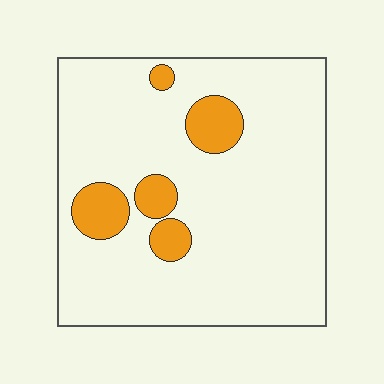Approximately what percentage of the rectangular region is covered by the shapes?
Approximately 10%.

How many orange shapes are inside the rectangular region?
5.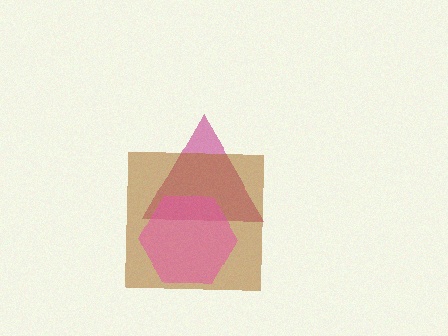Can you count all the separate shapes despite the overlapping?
Yes, there are 3 separate shapes.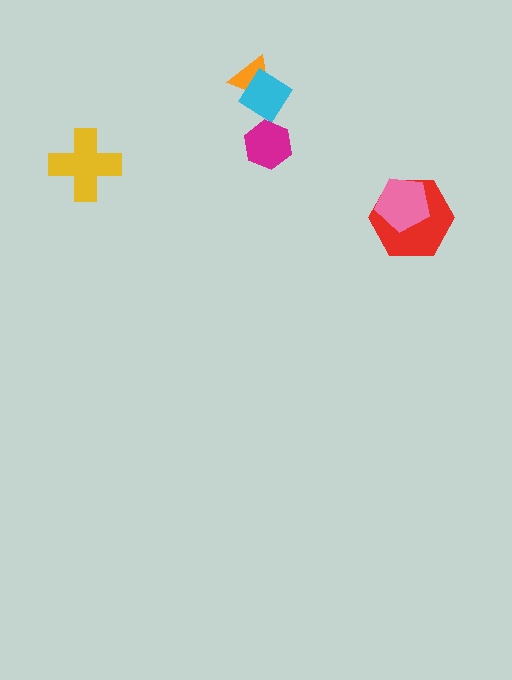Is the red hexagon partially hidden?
Yes, it is partially covered by another shape.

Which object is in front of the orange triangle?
The cyan diamond is in front of the orange triangle.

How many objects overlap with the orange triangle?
1 object overlaps with the orange triangle.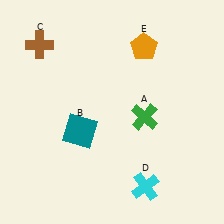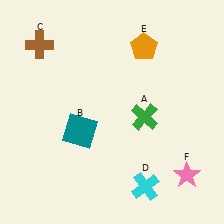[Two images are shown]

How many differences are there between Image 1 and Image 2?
There is 1 difference between the two images.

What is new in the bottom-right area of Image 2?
A pink star (F) was added in the bottom-right area of Image 2.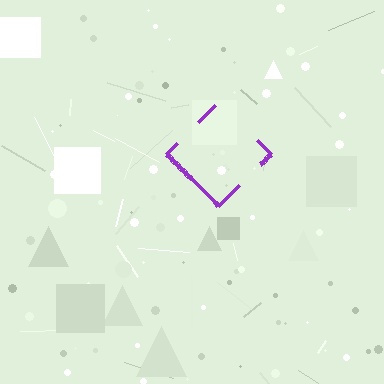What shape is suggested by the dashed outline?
The dashed outline suggests a diamond.